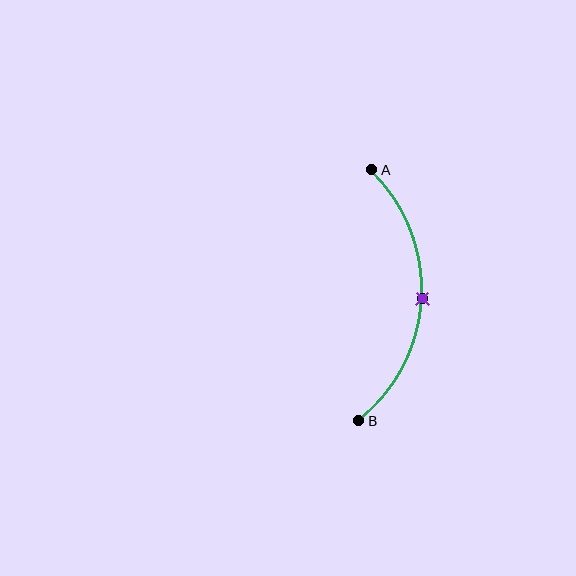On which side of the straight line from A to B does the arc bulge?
The arc bulges to the right of the straight line connecting A and B.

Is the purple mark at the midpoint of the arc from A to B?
Yes. The purple mark lies on the arc at equal arc-length from both A and B — it is the arc midpoint.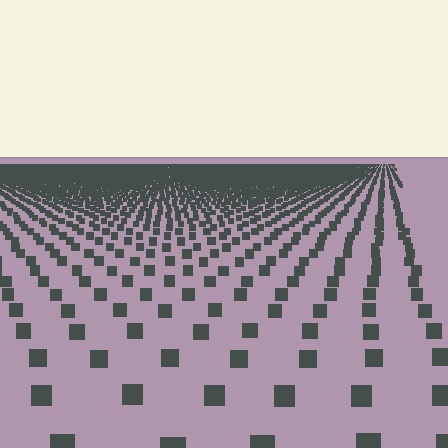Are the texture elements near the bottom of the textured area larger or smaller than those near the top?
Larger. Near the bottom, elements are closer to the viewer and appear at a bigger on-screen size.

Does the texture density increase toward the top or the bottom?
Density increases toward the top.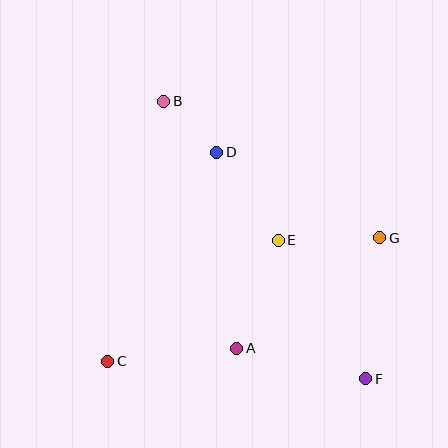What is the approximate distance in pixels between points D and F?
The distance between D and F is approximately 271 pixels.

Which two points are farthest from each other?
Points B and F are farthest from each other.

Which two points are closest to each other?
Points B and D are closest to each other.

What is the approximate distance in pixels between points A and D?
The distance between A and D is approximately 197 pixels.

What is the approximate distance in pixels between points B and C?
The distance between B and C is approximately 266 pixels.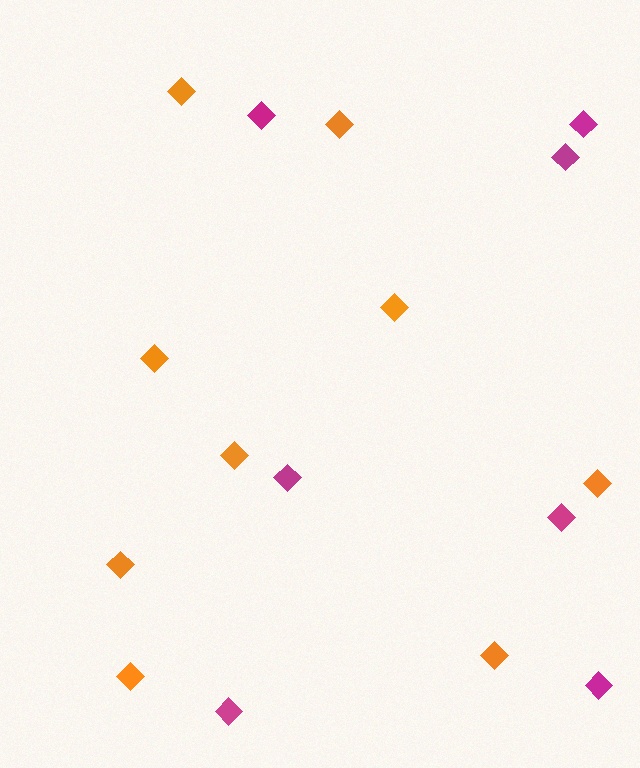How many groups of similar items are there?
There are 2 groups: one group of orange diamonds (9) and one group of magenta diamonds (7).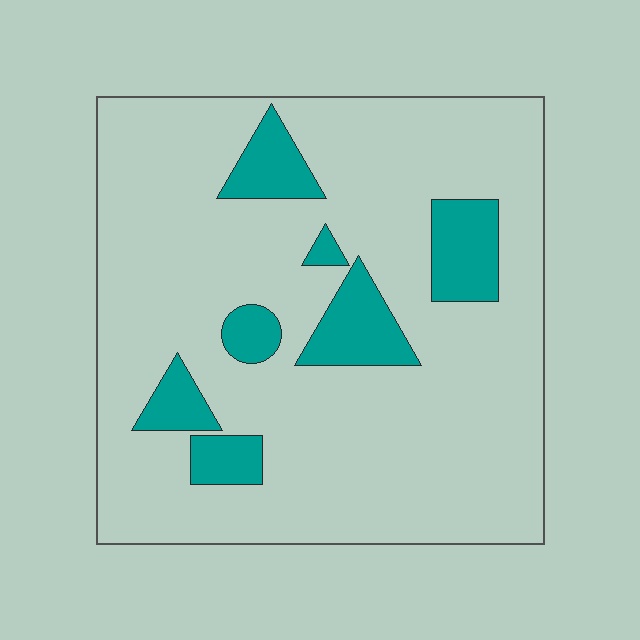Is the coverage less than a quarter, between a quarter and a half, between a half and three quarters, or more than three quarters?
Less than a quarter.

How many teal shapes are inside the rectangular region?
7.